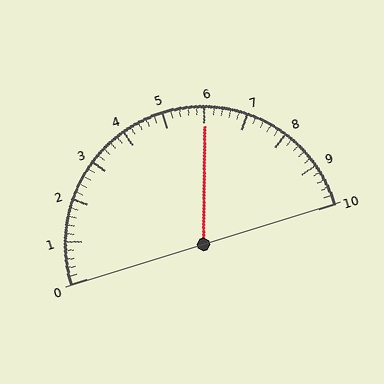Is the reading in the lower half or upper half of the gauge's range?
The reading is in the upper half of the range (0 to 10).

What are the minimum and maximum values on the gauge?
The gauge ranges from 0 to 10.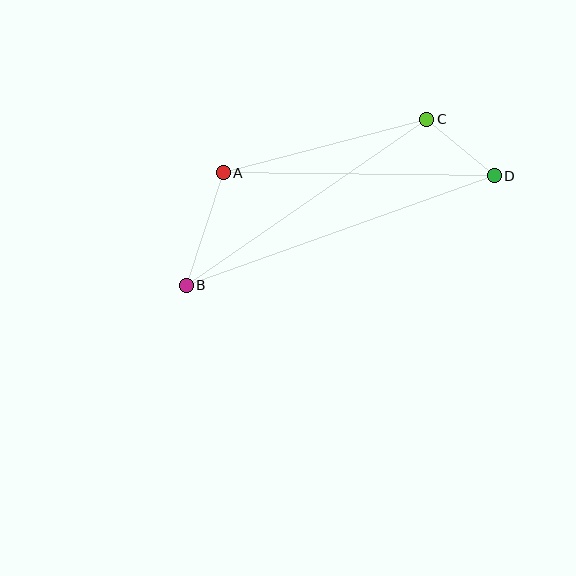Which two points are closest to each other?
Points C and D are closest to each other.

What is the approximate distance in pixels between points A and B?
The distance between A and B is approximately 119 pixels.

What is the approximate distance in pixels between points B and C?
The distance between B and C is approximately 292 pixels.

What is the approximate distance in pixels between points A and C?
The distance between A and C is approximately 210 pixels.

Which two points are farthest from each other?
Points B and D are farthest from each other.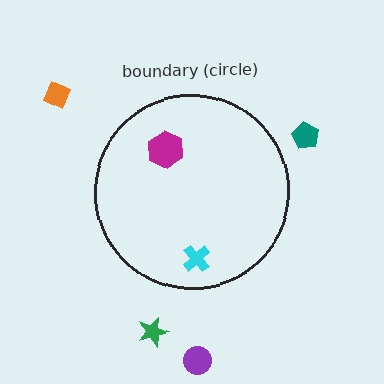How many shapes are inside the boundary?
2 inside, 4 outside.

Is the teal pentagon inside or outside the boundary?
Outside.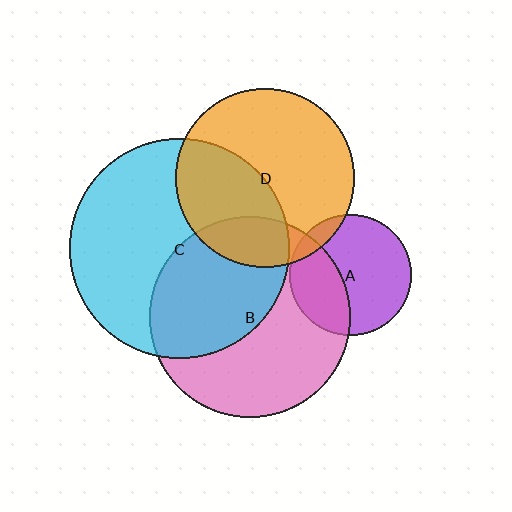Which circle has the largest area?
Circle C (cyan).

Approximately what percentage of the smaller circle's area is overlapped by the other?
Approximately 35%.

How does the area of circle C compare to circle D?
Approximately 1.5 times.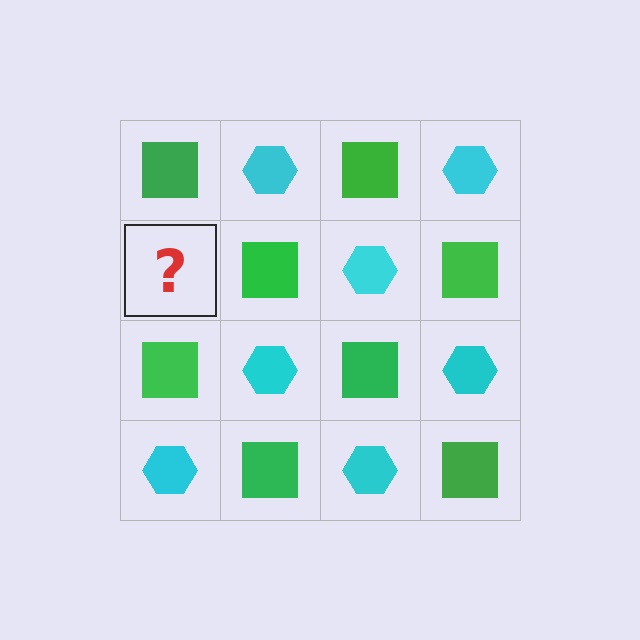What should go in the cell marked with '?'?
The missing cell should contain a cyan hexagon.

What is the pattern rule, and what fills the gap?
The rule is that it alternates green square and cyan hexagon in a checkerboard pattern. The gap should be filled with a cyan hexagon.